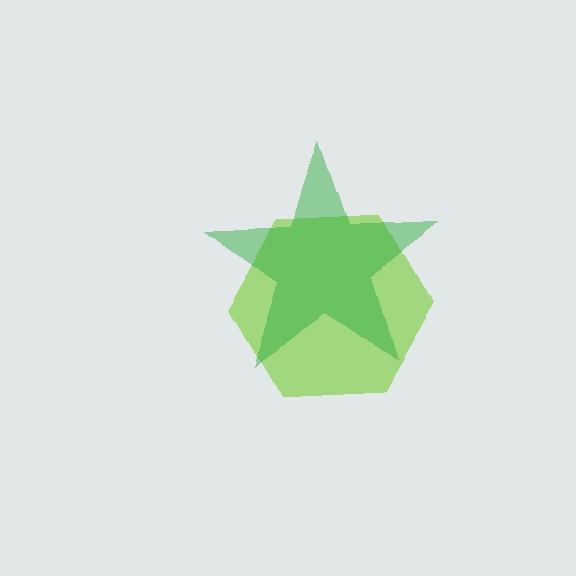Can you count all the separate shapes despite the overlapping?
Yes, there are 2 separate shapes.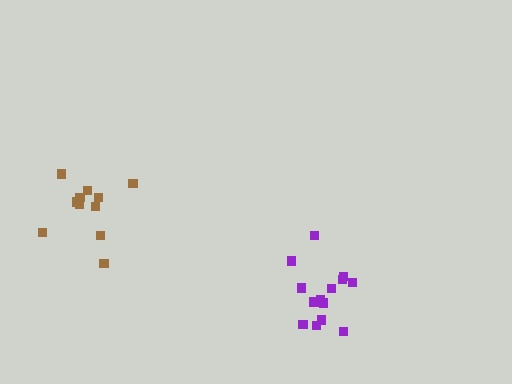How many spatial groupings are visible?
There are 2 spatial groupings.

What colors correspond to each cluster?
The clusters are colored: purple, brown.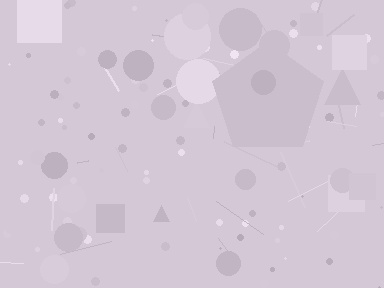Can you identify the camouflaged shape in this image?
The camouflaged shape is a pentagon.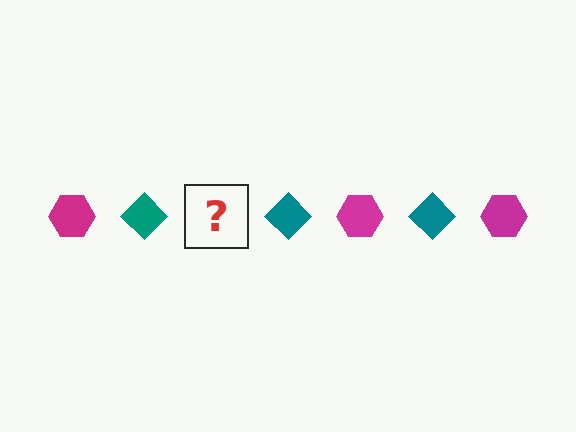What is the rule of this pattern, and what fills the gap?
The rule is that the pattern alternates between magenta hexagon and teal diamond. The gap should be filled with a magenta hexagon.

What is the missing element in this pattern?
The missing element is a magenta hexagon.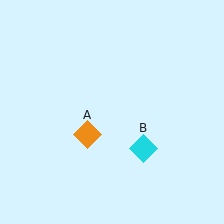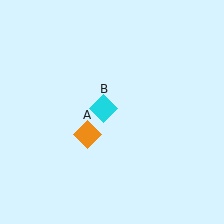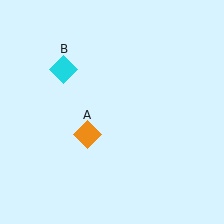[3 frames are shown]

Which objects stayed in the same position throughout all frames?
Orange diamond (object A) remained stationary.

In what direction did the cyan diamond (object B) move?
The cyan diamond (object B) moved up and to the left.